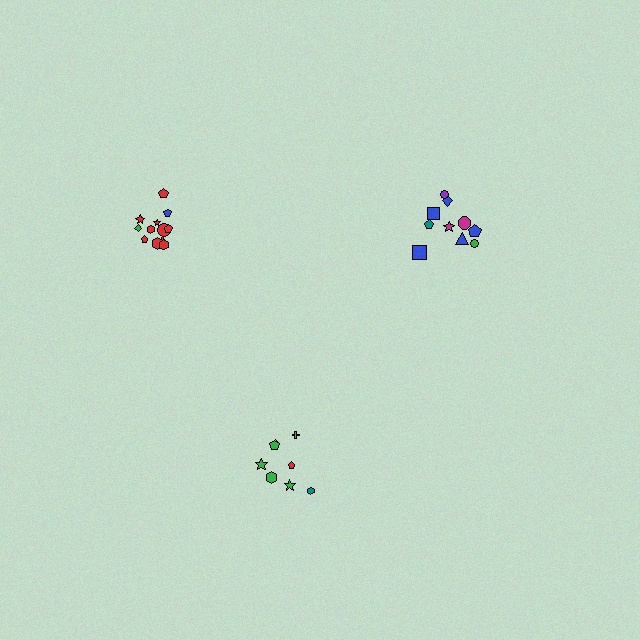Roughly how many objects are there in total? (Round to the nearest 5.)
Roughly 30 objects in total.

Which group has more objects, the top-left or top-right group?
The top-left group.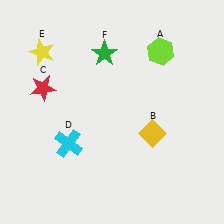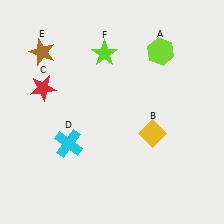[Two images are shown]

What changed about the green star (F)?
In Image 1, F is green. In Image 2, it changed to lime.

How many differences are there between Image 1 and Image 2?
There are 2 differences between the two images.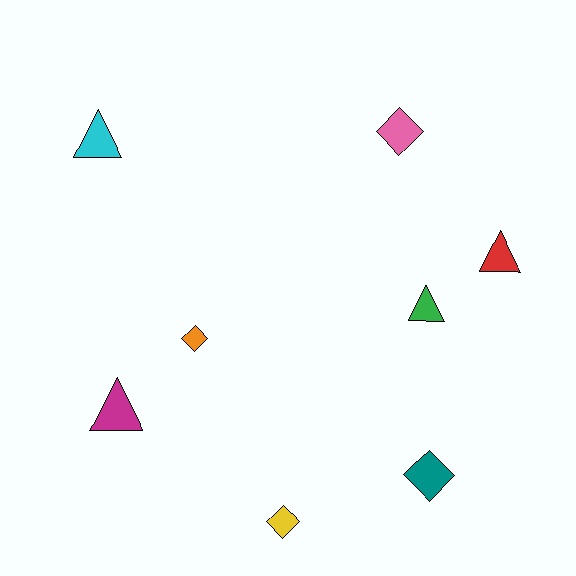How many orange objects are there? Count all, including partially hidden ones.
There is 1 orange object.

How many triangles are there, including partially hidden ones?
There are 4 triangles.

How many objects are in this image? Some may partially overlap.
There are 8 objects.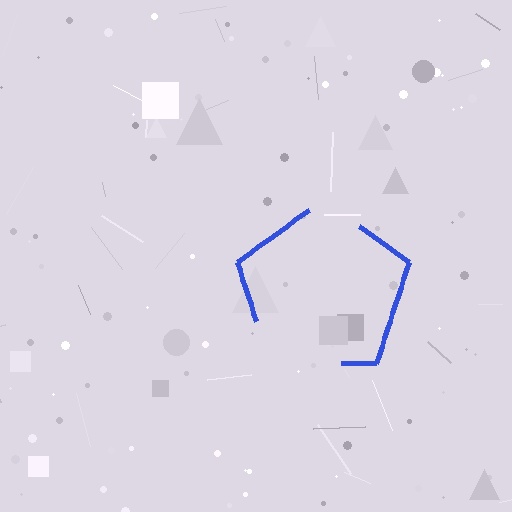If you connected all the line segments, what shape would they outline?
They would outline a pentagon.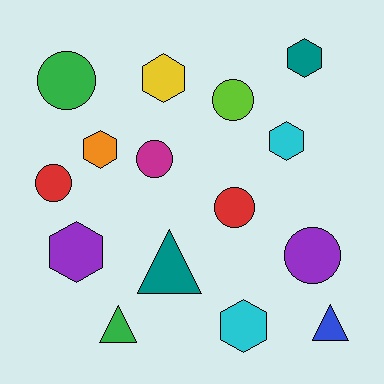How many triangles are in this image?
There are 3 triangles.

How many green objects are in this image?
There are 2 green objects.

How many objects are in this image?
There are 15 objects.